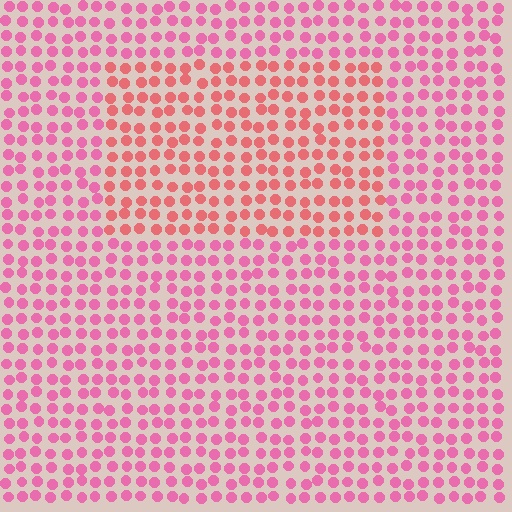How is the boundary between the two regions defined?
The boundary is defined purely by a slight shift in hue (about 29 degrees). Spacing, size, and orientation are identical on both sides.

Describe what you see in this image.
The image is filled with small pink elements in a uniform arrangement. A rectangle-shaped region is visible where the elements are tinted to a slightly different hue, forming a subtle color boundary.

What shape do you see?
I see a rectangle.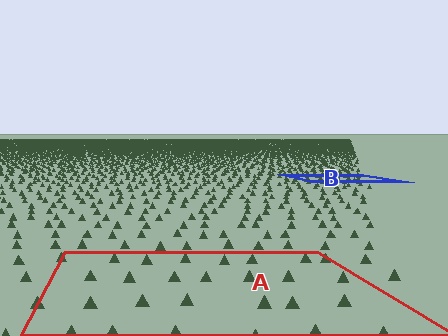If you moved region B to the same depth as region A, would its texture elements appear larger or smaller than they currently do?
They would appear larger. At a closer depth, the same texture elements are projected at a bigger on-screen size.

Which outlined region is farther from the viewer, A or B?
Region B is farther from the viewer — the texture elements inside it appear smaller and more densely packed.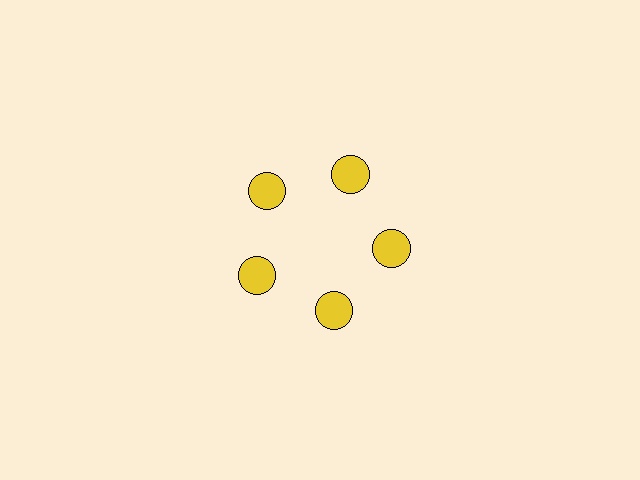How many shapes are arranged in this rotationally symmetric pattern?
There are 5 shapes, arranged in 5 groups of 1.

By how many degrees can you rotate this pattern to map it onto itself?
The pattern maps onto itself every 72 degrees of rotation.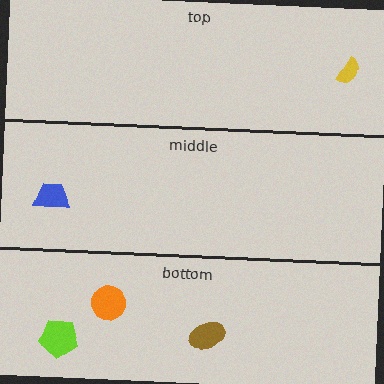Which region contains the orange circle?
The bottom region.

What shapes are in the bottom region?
The brown ellipse, the lime pentagon, the orange circle.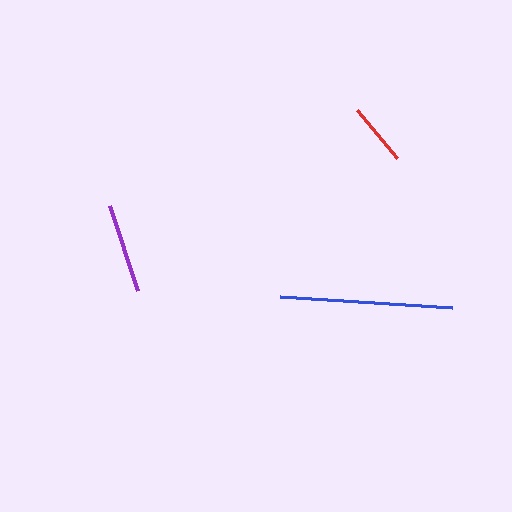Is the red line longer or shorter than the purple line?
The purple line is longer than the red line.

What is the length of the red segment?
The red segment is approximately 62 pixels long.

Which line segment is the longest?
The blue line is the longest at approximately 172 pixels.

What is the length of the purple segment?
The purple segment is approximately 89 pixels long.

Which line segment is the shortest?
The red line is the shortest at approximately 62 pixels.